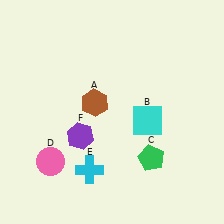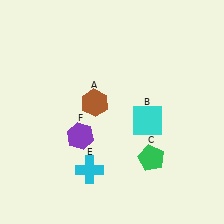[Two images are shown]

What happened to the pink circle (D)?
The pink circle (D) was removed in Image 2. It was in the bottom-left area of Image 1.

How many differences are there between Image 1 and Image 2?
There is 1 difference between the two images.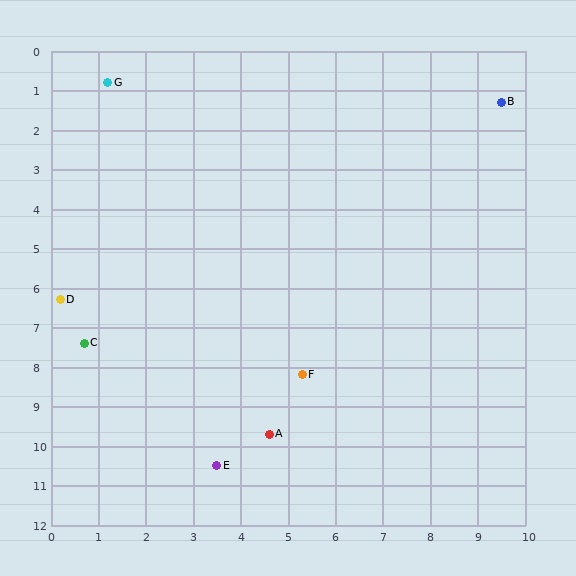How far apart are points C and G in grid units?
Points C and G are about 6.6 grid units apart.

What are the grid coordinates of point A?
Point A is at approximately (4.6, 9.7).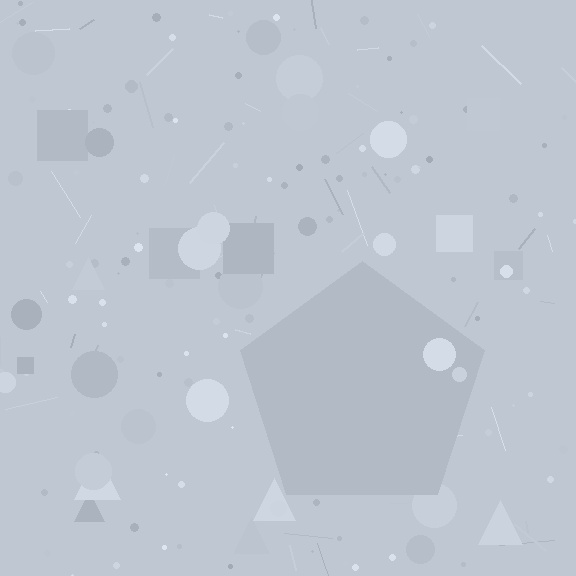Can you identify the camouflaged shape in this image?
The camouflaged shape is a pentagon.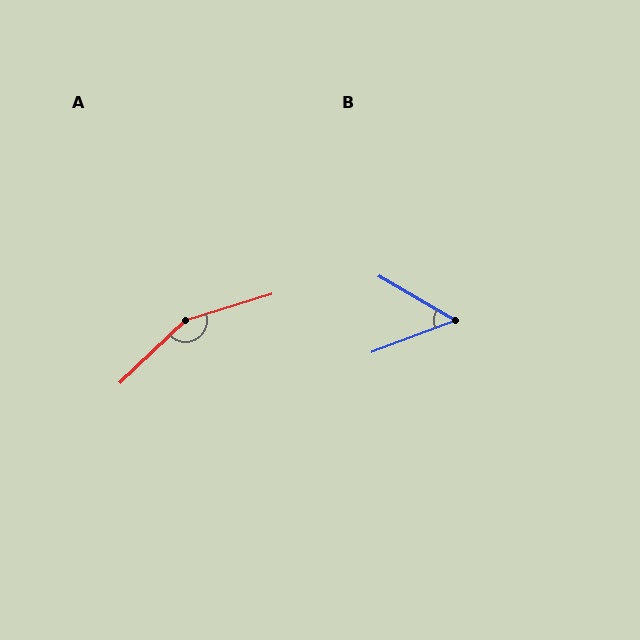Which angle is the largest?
A, at approximately 153 degrees.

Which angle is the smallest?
B, at approximately 51 degrees.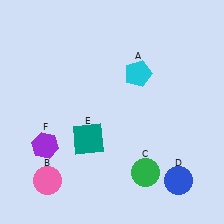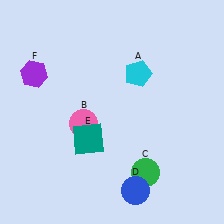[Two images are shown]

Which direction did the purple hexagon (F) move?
The purple hexagon (F) moved up.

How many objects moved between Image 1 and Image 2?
3 objects moved between the two images.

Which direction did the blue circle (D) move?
The blue circle (D) moved left.